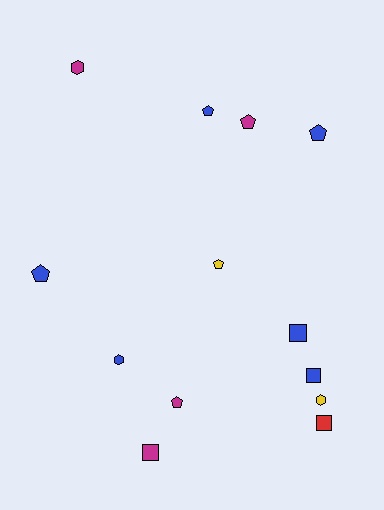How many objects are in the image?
There are 13 objects.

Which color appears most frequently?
Blue, with 6 objects.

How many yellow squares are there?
There are no yellow squares.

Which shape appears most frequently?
Pentagon, with 6 objects.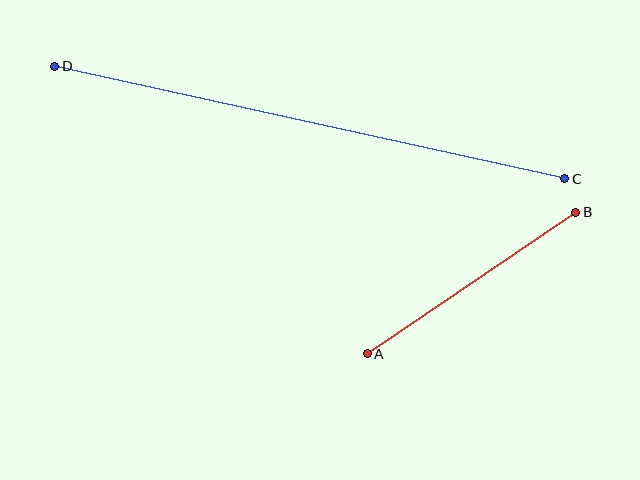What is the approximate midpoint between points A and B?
The midpoint is at approximately (471, 283) pixels.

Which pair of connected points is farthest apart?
Points C and D are farthest apart.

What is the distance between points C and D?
The distance is approximately 522 pixels.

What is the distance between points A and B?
The distance is approximately 252 pixels.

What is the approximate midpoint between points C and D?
The midpoint is at approximately (310, 123) pixels.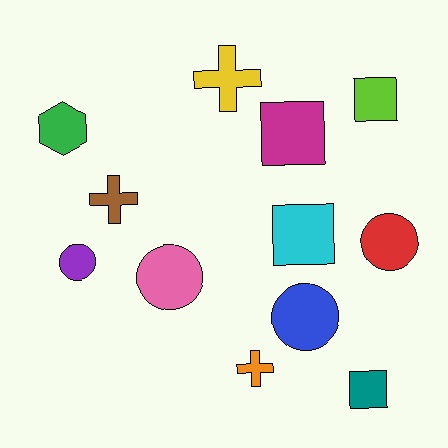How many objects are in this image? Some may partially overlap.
There are 12 objects.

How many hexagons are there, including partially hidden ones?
There is 1 hexagon.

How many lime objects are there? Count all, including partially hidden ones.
There is 1 lime object.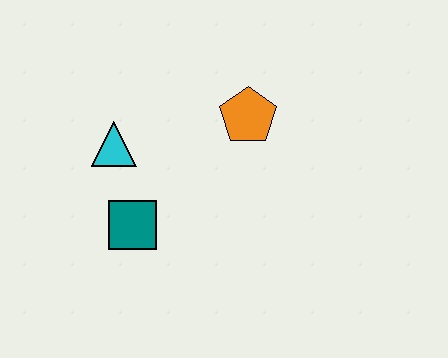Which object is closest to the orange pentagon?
The cyan triangle is closest to the orange pentagon.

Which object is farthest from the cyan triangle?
The orange pentagon is farthest from the cyan triangle.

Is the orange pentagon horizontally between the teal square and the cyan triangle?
No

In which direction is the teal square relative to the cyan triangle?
The teal square is below the cyan triangle.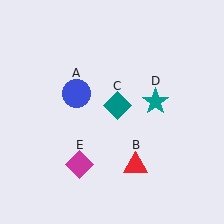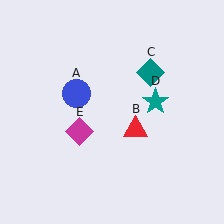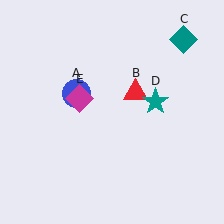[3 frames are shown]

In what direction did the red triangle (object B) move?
The red triangle (object B) moved up.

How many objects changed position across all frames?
3 objects changed position: red triangle (object B), teal diamond (object C), magenta diamond (object E).